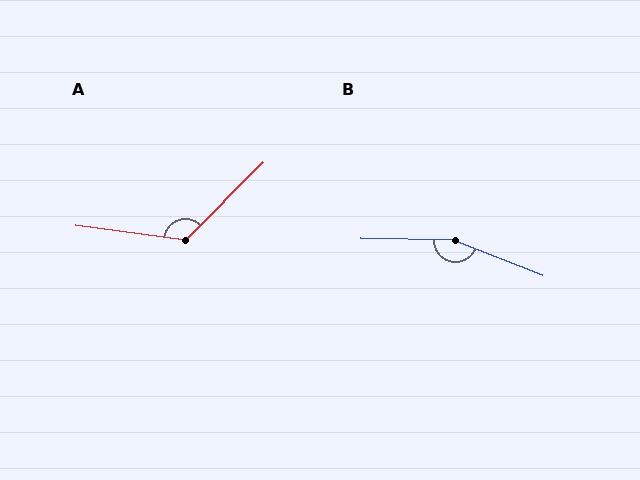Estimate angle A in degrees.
Approximately 127 degrees.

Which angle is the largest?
B, at approximately 160 degrees.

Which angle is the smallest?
A, at approximately 127 degrees.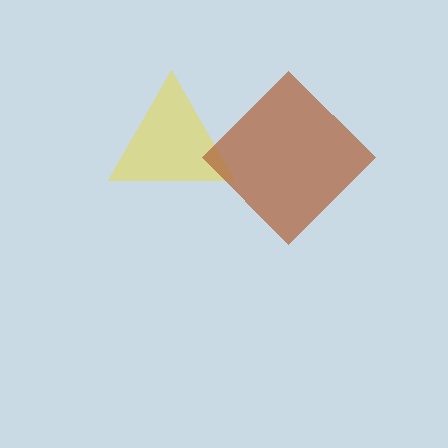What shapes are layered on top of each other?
The layered shapes are: a yellow triangle, a brown diamond.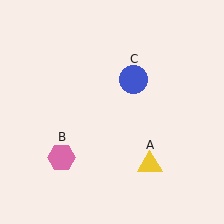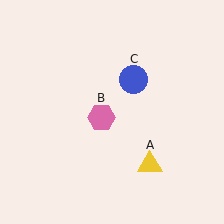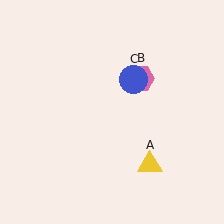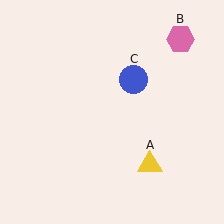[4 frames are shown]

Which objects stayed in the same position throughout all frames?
Yellow triangle (object A) and blue circle (object C) remained stationary.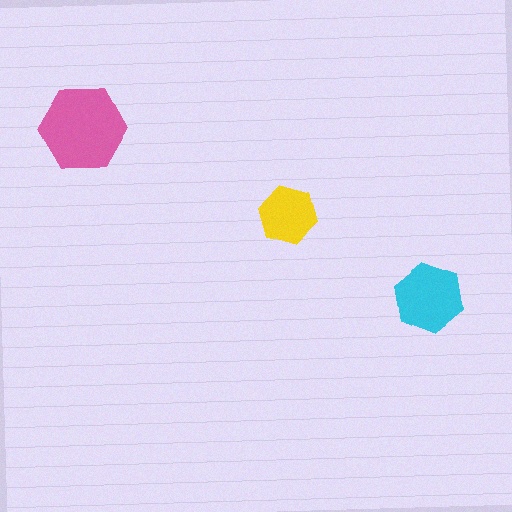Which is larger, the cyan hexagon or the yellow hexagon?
The cyan one.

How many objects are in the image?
There are 3 objects in the image.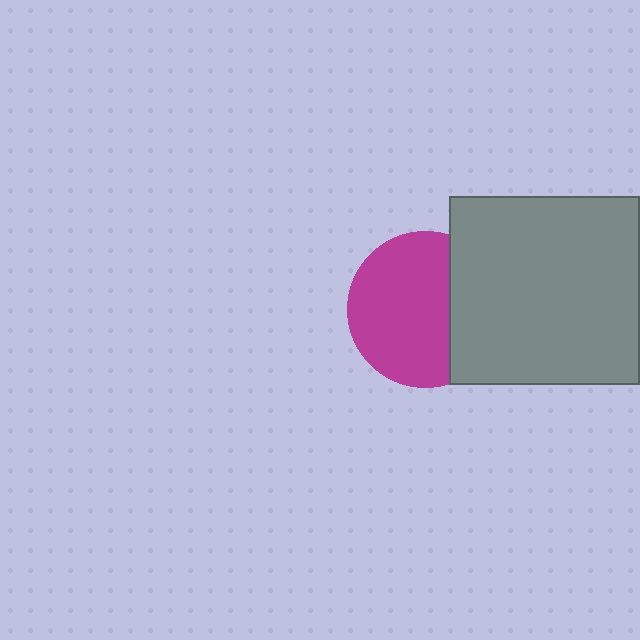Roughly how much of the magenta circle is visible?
Most of it is visible (roughly 69%).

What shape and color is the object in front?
The object in front is a gray rectangle.